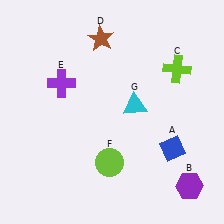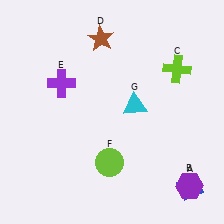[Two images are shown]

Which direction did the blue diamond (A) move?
The blue diamond (A) moved down.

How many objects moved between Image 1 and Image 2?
1 object moved between the two images.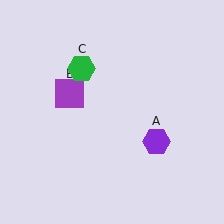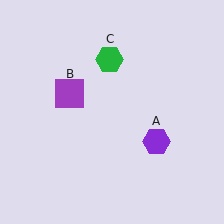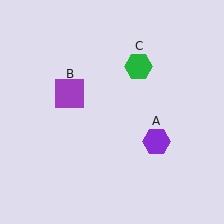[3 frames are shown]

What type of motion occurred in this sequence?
The green hexagon (object C) rotated clockwise around the center of the scene.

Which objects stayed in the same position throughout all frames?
Purple hexagon (object A) and purple square (object B) remained stationary.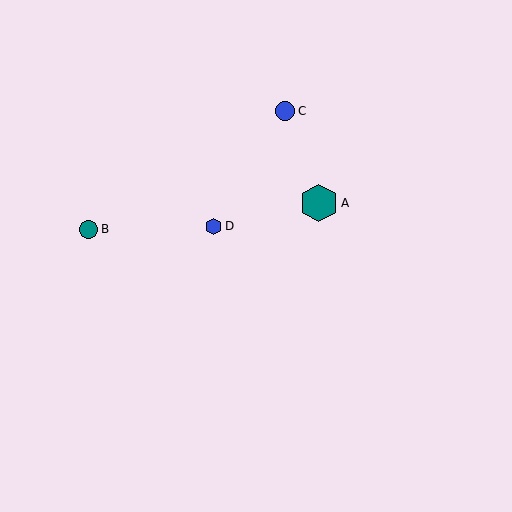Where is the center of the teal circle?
The center of the teal circle is at (89, 229).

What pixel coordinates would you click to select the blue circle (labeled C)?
Click at (285, 111) to select the blue circle C.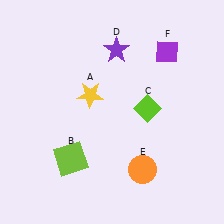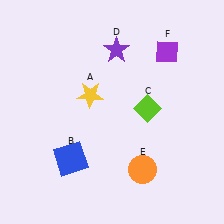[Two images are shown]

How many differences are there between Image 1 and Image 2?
There is 1 difference between the two images.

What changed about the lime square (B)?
In Image 1, B is lime. In Image 2, it changed to blue.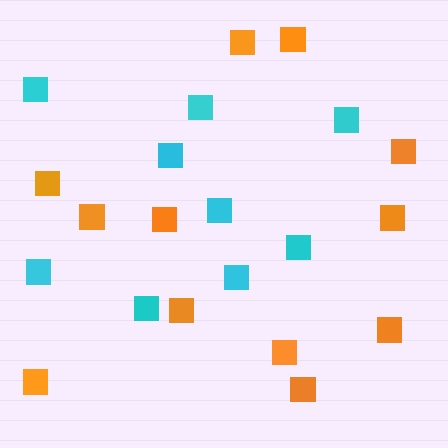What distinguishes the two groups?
There are 2 groups: one group of orange squares (12) and one group of cyan squares (9).